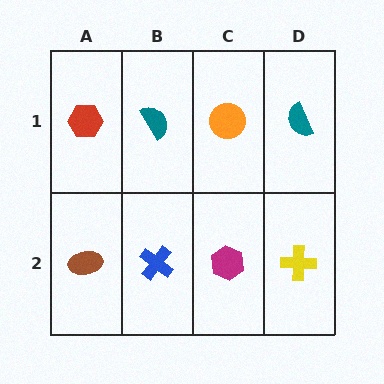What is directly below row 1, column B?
A blue cross.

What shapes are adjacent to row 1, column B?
A blue cross (row 2, column B), a red hexagon (row 1, column A), an orange circle (row 1, column C).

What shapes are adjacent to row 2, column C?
An orange circle (row 1, column C), a blue cross (row 2, column B), a yellow cross (row 2, column D).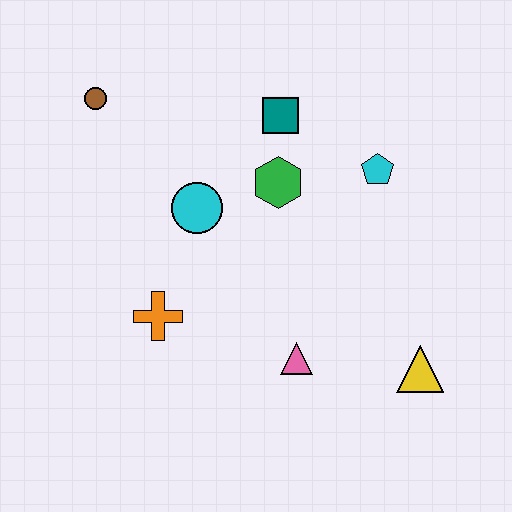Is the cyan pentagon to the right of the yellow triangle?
No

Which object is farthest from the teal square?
The yellow triangle is farthest from the teal square.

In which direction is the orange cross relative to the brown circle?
The orange cross is below the brown circle.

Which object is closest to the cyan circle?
The green hexagon is closest to the cyan circle.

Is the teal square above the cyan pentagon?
Yes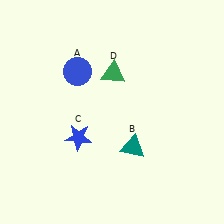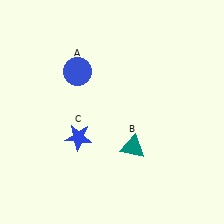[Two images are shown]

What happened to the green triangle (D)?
The green triangle (D) was removed in Image 2. It was in the top-right area of Image 1.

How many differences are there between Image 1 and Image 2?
There is 1 difference between the two images.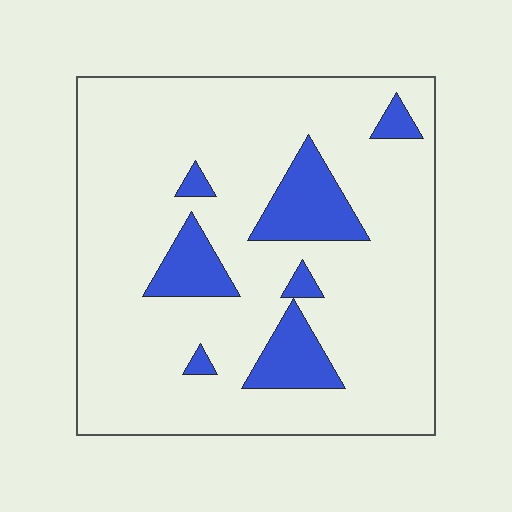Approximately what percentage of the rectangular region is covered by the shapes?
Approximately 15%.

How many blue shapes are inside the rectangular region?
7.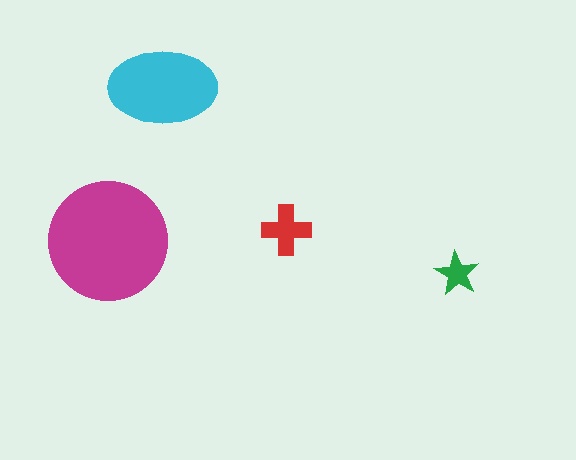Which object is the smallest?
The green star.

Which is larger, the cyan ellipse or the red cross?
The cyan ellipse.